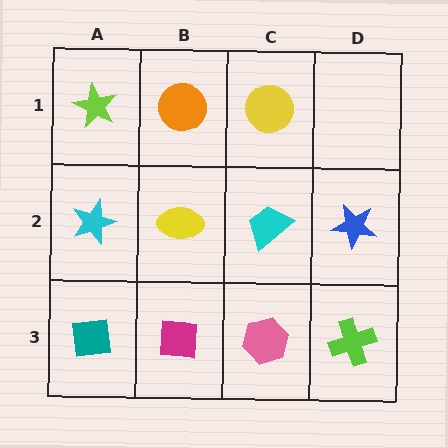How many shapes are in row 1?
3 shapes.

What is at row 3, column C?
A pink hexagon.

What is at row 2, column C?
A cyan trapezoid.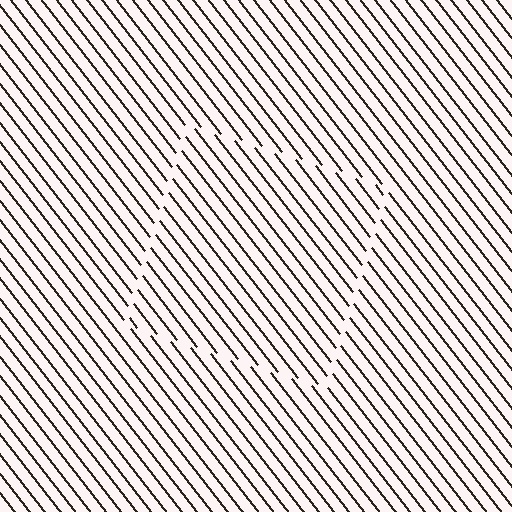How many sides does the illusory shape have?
4 sides — the line-ends trace a square.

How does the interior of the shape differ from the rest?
The interior of the shape contains the same grating, shifted by half a period — the contour is defined by the phase discontinuity where line-ends from the inner and outer gratings abut.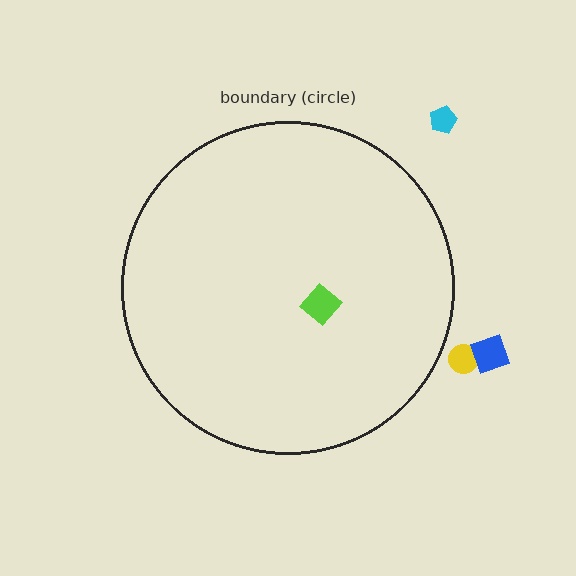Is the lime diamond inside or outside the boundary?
Inside.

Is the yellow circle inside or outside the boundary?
Outside.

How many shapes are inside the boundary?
1 inside, 3 outside.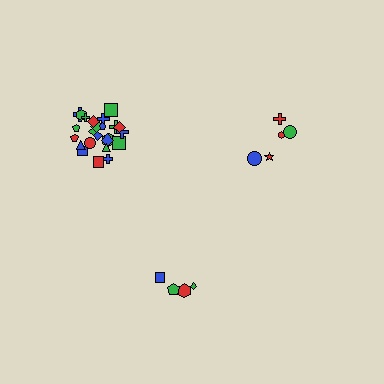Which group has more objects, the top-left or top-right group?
The top-left group.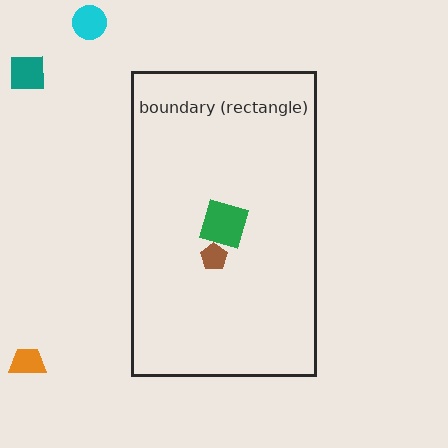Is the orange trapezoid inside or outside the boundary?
Outside.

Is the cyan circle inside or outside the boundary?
Outside.